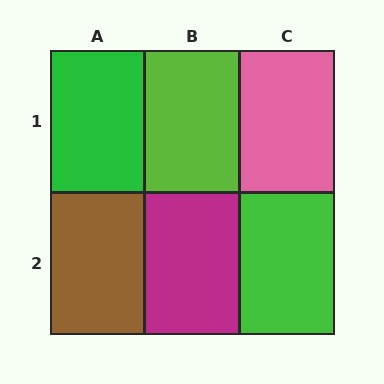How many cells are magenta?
1 cell is magenta.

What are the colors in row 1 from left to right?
Green, lime, pink.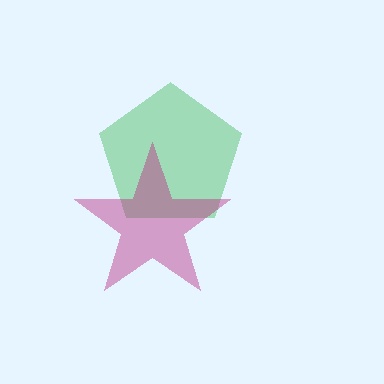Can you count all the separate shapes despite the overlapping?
Yes, there are 2 separate shapes.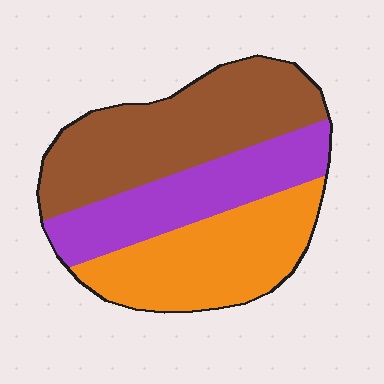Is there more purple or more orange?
Orange.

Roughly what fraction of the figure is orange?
Orange covers 32% of the figure.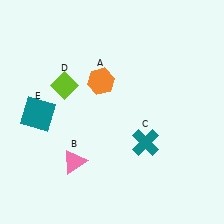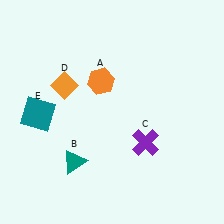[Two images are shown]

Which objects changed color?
B changed from pink to teal. C changed from teal to purple. D changed from lime to orange.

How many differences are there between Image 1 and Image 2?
There are 3 differences between the two images.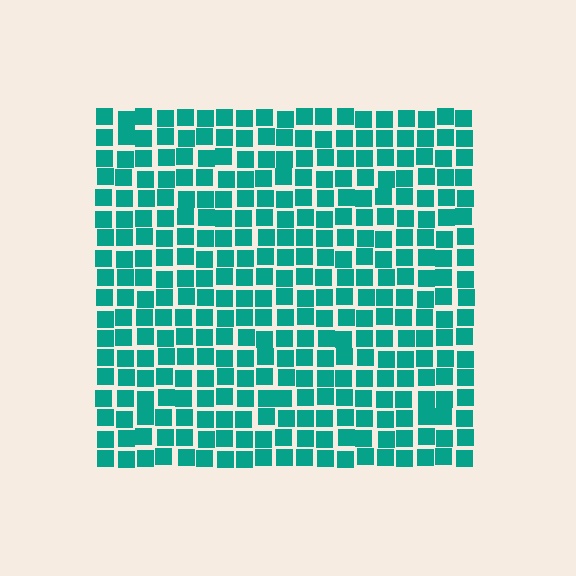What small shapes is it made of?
It is made of small squares.